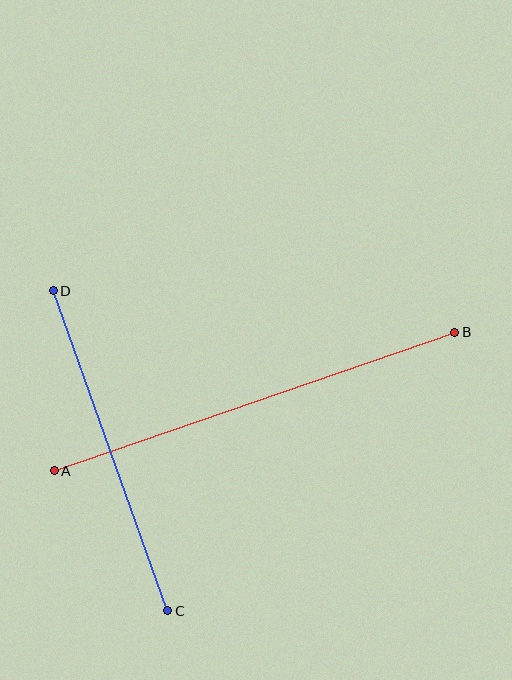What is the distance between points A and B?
The distance is approximately 424 pixels.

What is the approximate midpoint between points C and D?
The midpoint is at approximately (110, 451) pixels.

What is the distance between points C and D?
The distance is approximately 340 pixels.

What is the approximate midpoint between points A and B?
The midpoint is at approximately (254, 401) pixels.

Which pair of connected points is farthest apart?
Points A and B are farthest apart.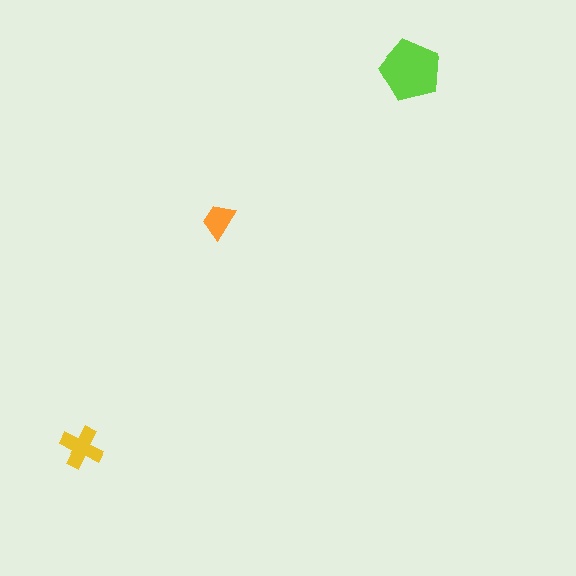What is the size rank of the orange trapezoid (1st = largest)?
3rd.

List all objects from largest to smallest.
The lime pentagon, the yellow cross, the orange trapezoid.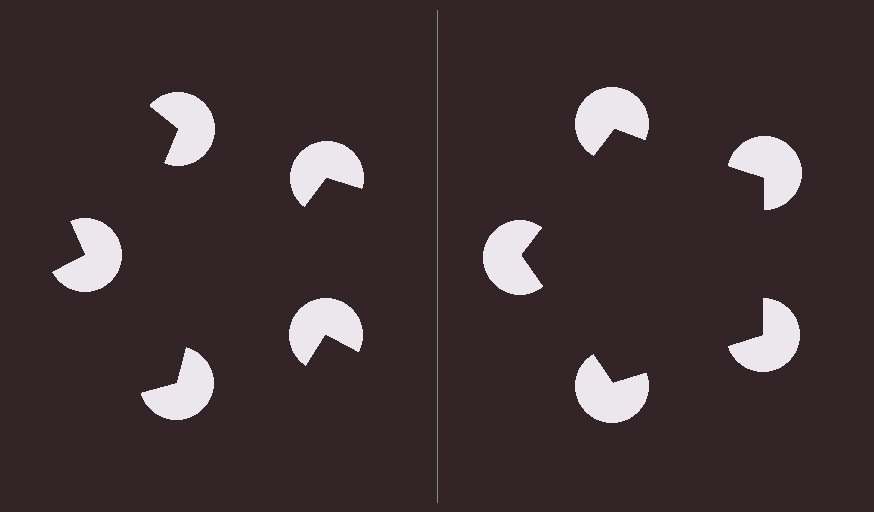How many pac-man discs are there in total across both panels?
10 — 5 on each side.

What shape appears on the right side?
An illusory pentagon.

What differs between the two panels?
The pac-man discs are positioned identically on both sides; only the wedge orientations differ. On the right they align to a pentagon; on the left they are misaligned.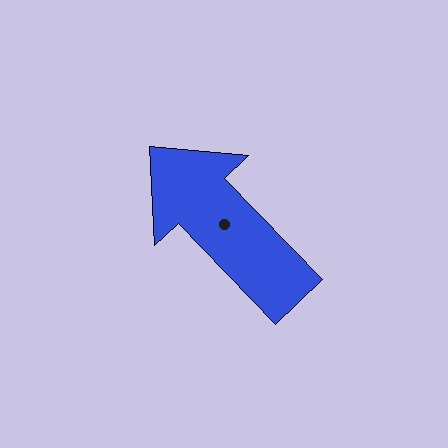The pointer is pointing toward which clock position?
Roughly 11 o'clock.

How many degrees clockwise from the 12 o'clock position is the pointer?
Approximately 316 degrees.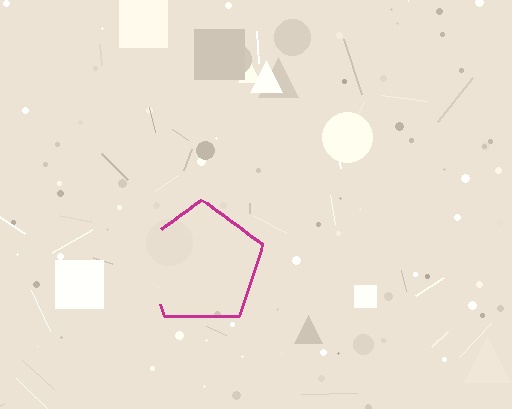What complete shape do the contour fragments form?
The contour fragments form a pentagon.